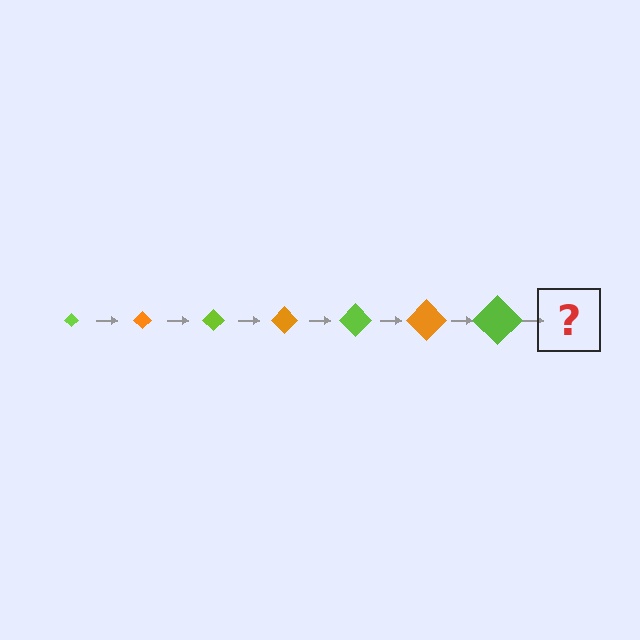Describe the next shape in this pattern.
It should be an orange diamond, larger than the previous one.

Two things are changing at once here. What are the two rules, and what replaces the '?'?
The two rules are that the diamond grows larger each step and the color cycles through lime and orange. The '?' should be an orange diamond, larger than the previous one.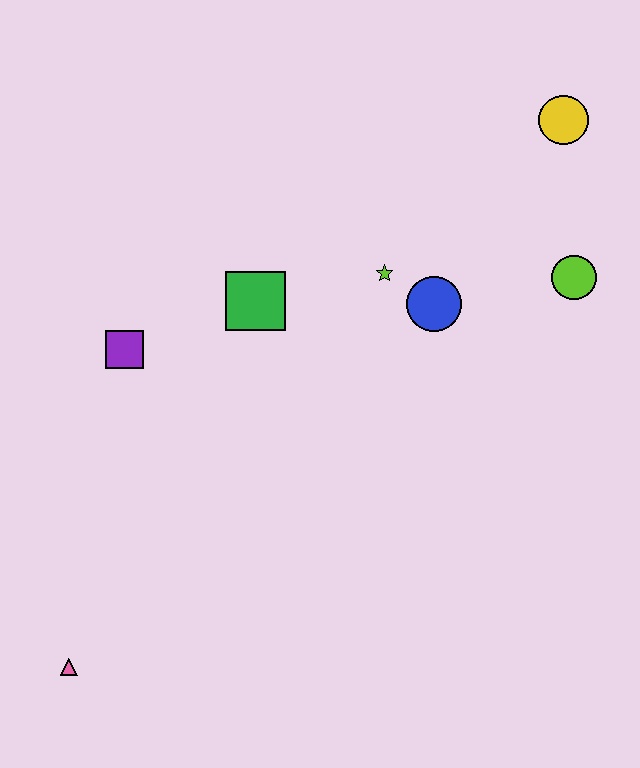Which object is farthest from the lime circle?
The pink triangle is farthest from the lime circle.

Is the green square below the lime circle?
Yes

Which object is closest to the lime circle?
The blue circle is closest to the lime circle.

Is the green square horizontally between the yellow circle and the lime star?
No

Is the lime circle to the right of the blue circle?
Yes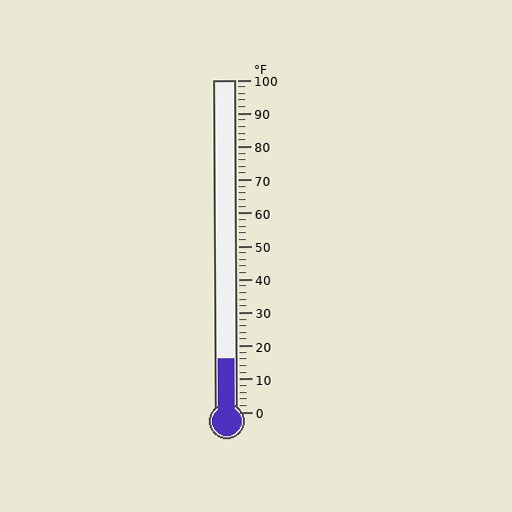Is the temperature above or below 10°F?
The temperature is above 10°F.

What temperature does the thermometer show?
The thermometer shows approximately 16°F.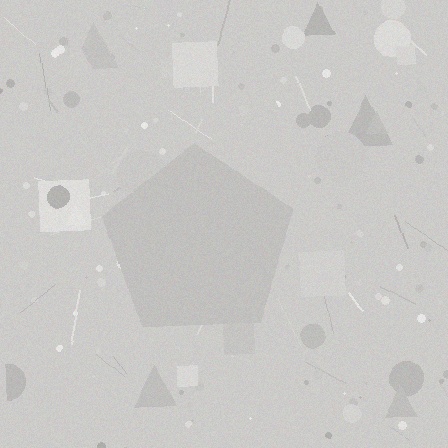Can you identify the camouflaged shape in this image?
The camouflaged shape is a pentagon.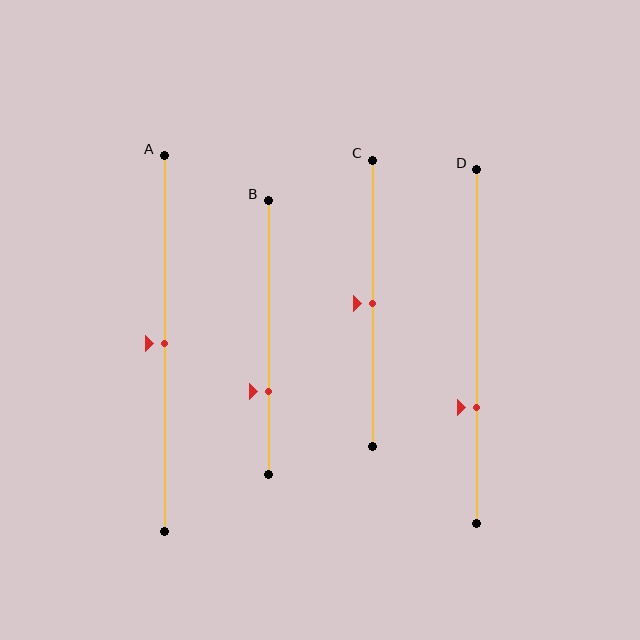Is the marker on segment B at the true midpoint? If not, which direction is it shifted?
No, the marker on segment B is shifted downward by about 20% of the segment length.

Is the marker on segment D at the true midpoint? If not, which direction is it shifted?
No, the marker on segment D is shifted downward by about 17% of the segment length.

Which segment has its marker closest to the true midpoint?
Segment A has its marker closest to the true midpoint.